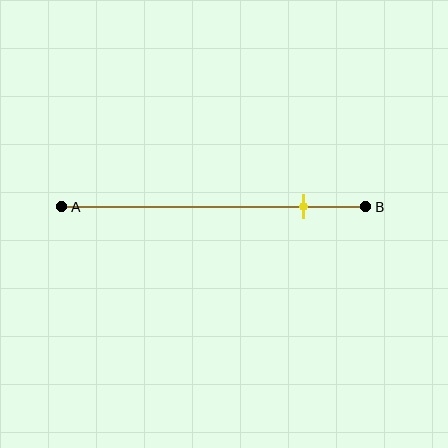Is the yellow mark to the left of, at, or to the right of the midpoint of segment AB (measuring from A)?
The yellow mark is to the right of the midpoint of segment AB.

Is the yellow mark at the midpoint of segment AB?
No, the mark is at about 80% from A, not at the 50% midpoint.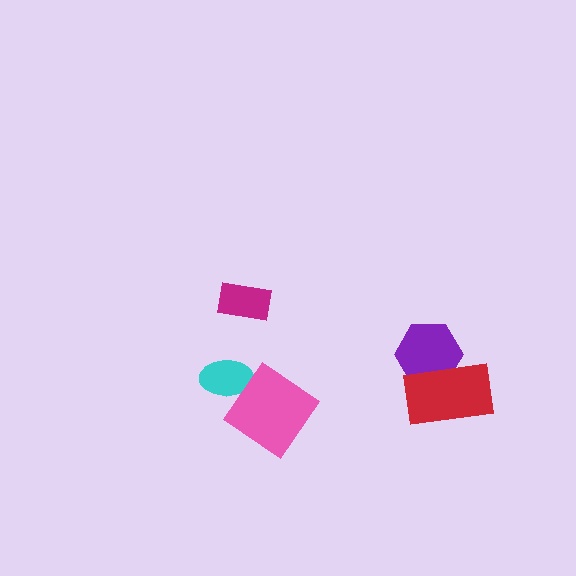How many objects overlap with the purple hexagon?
1 object overlaps with the purple hexagon.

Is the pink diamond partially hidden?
No, no other shape covers it.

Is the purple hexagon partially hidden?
Yes, it is partially covered by another shape.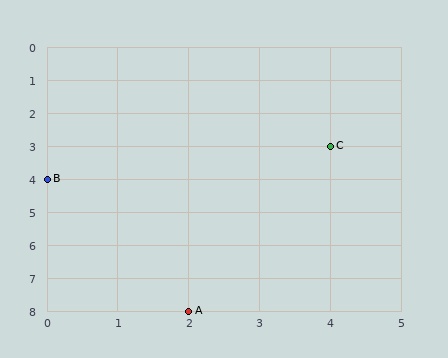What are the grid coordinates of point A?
Point A is at grid coordinates (2, 8).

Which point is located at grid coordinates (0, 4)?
Point B is at (0, 4).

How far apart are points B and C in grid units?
Points B and C are 4 columns and 1 row apart (about 4.1 grid units diagonally).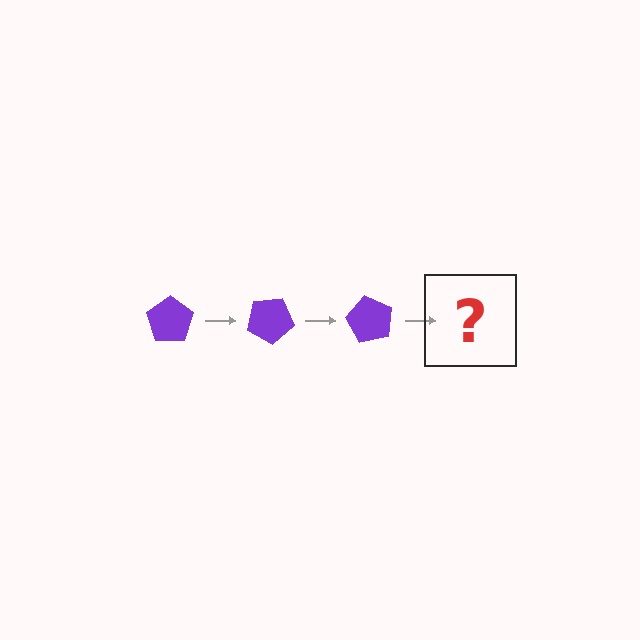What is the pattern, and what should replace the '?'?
The pattern is that the pentagon rotates 30 degrees each step. The '?' should be a purple pentagon rotated 90 degrees.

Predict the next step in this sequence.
The next step is a purple pentagon rotated 90 degrees.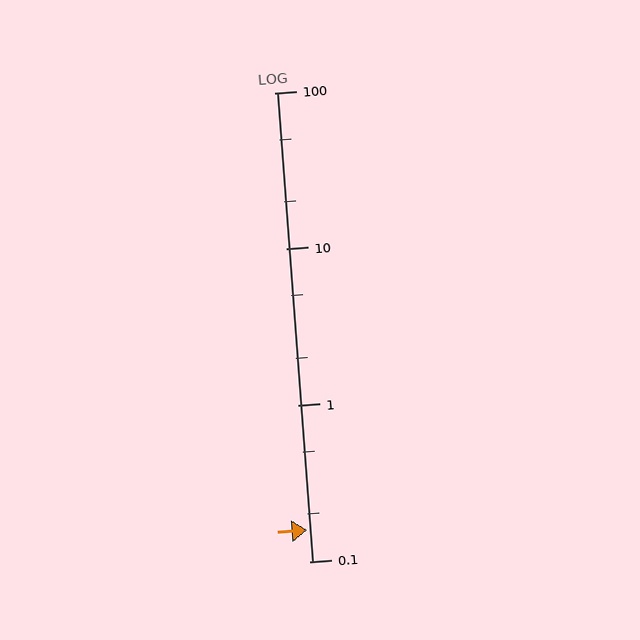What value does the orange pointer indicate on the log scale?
The pointer indicates approximately 0.16.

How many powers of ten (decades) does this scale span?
The scale spans 3 decades, from 0.1 to 100.